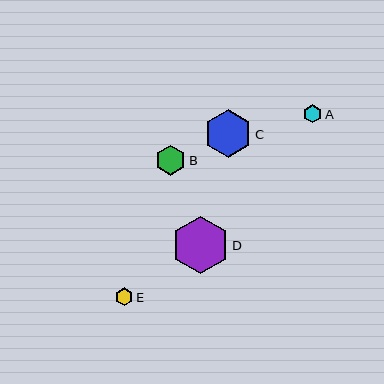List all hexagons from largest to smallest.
From largest to smallest: D, C, B, A, E.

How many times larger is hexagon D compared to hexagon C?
Hexagon D is approximately 1.2 times the size of hexagon C.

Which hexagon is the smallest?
Hexagon E is the smallest with a size of approximately 18 pixels.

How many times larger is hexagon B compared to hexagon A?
Hexagon B is approximately 1.7 times the size of hexagon A.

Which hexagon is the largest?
Hexagon D is the largest with a size of approximately 58 pixels.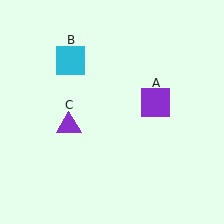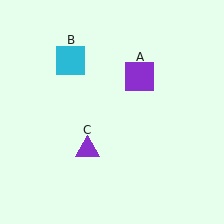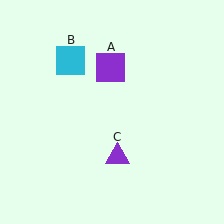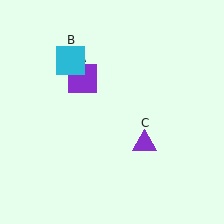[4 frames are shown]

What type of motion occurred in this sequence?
The purple square (object A), purple triangle (object C) rotated counterclockwise around the center of the scene.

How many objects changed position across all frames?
2 objects changed position: purple square (object A), purple triangle (object C).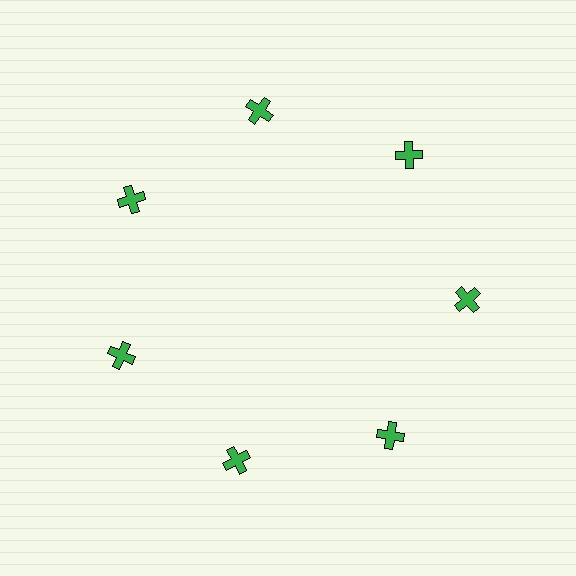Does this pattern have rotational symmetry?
Yes, this pattern has 7-fold rotational symmetry. It looks the same after rotating 51 degrees around the center.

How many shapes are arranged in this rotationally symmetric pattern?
There are 7 shapes, arranged in 7 groups of 1.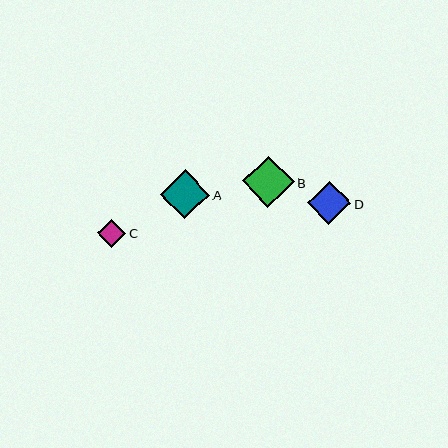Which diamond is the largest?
Diamond B is the largest with a size of approximately 51 pixels.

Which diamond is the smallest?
Diamond C is the smallest with a size of approximately 28 pixels.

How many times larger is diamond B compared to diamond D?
Diamond B is approximately 1.2 times the size of diamond D.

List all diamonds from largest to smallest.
From largest to smallest: B, A, D, C.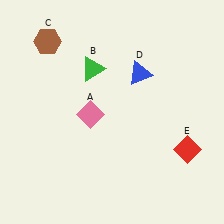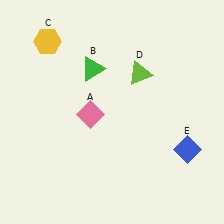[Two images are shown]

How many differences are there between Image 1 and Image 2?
There are 3 differences between the two images.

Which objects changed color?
C changed from brown to yellow. D changed from blue to lime. E changed from red to blue.